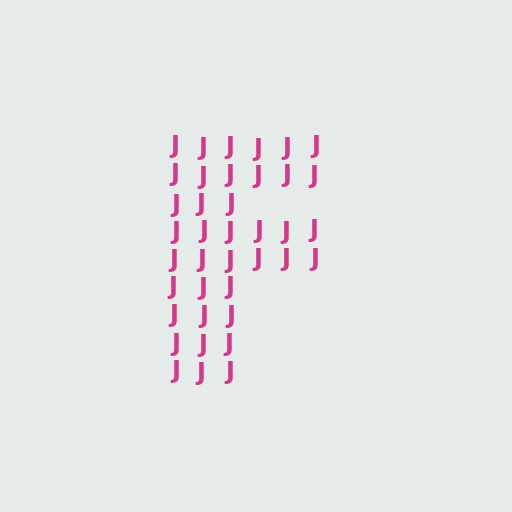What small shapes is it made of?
It is made of small letter J's.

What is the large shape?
The large shape is the letter F.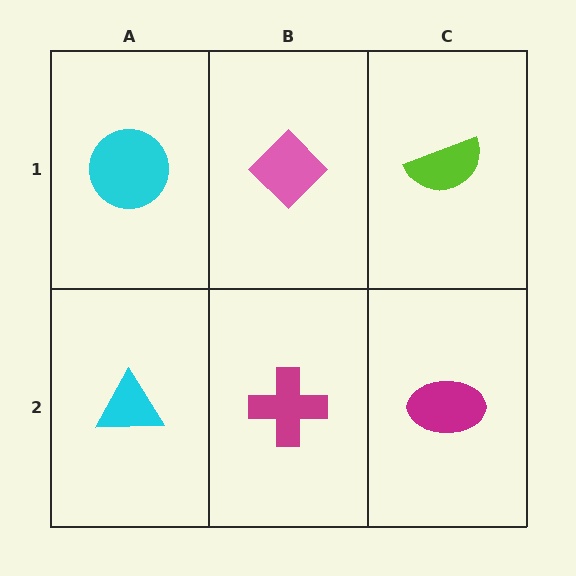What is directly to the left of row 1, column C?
A pink diamond.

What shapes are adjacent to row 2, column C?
A lime semicircle (row 1, column C), a magenta cross (row 2, column B).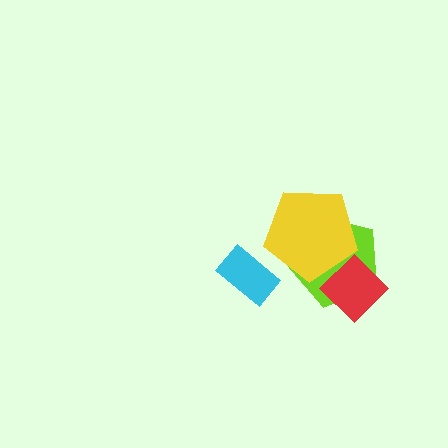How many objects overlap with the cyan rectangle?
0 objects overlap with the cyan rectangle.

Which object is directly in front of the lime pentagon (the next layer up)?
The yellow pentagon is directly in front of the lime pentagon.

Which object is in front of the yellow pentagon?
The red diamond is in front of the yellow pentagon.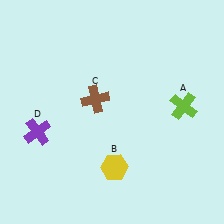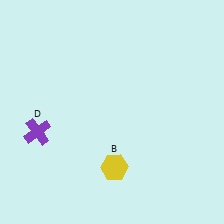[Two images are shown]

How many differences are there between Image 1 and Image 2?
There are 2 differences between the two images.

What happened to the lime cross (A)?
The lime cross (A) was removed in Image 2. It was in the top-right area of Image 1.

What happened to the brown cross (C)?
The brown cross (C) was removed in Image 2. It was in the top-left area of Image 1.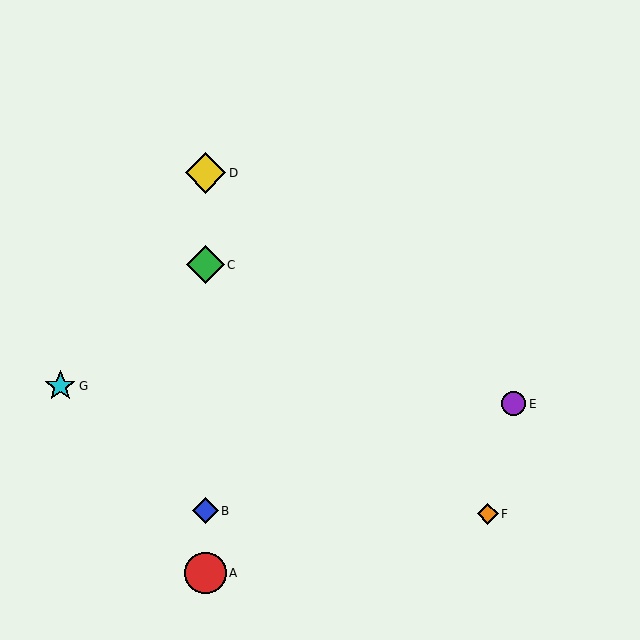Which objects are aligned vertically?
Objects A, B, C, D are aligned vertically.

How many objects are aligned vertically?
4 objects (A, B, C, D) are aligned vertically.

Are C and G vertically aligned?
No, C is at x≈206 and G is at x≈60.